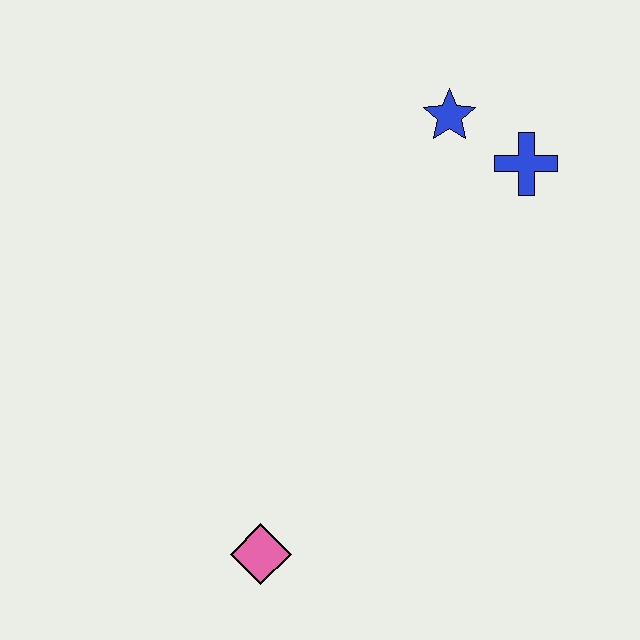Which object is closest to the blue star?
The blue cross is closest to the blue star.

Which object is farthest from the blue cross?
The pink diamond is farthest from the blue cross.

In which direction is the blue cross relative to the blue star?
The blue cross is to the right of the blue star.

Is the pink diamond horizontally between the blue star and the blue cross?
No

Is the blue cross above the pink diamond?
Yes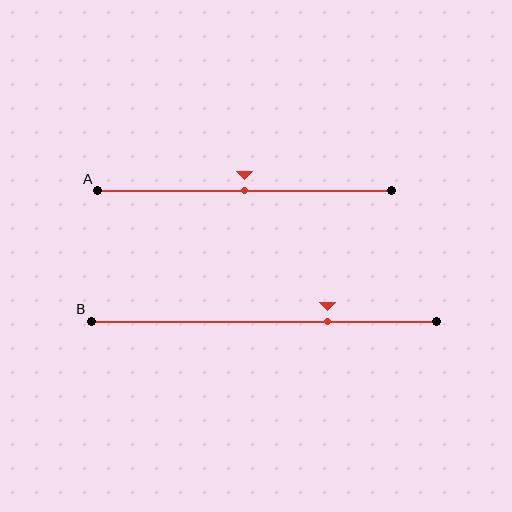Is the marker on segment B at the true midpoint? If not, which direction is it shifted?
No, the marker on segment B is shifted to the right by about 18% of the segment length.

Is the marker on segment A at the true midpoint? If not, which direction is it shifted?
Yes, the marker on segment A is at the true midpoint.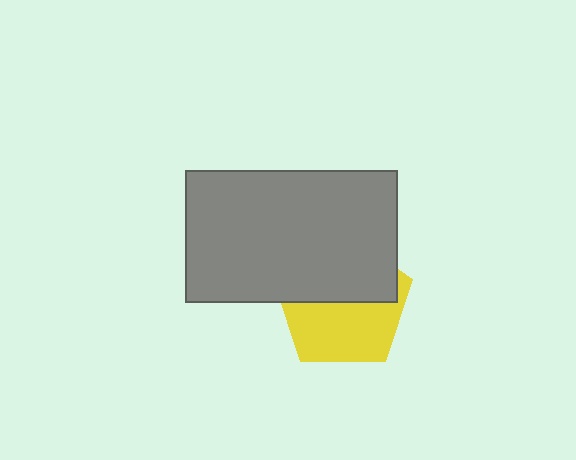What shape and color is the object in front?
The object in front is a gray rectangle.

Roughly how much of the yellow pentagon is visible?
About half of it is visible (roughly 51%).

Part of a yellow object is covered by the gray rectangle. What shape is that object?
It is a pentagon.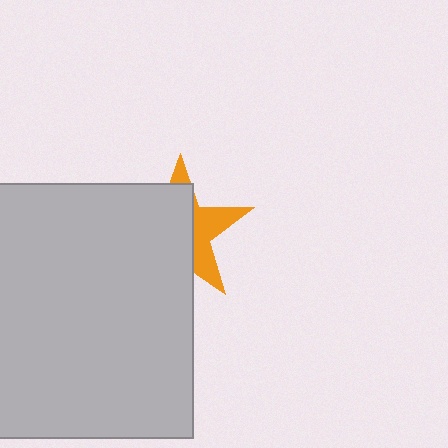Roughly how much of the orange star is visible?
A small part of it is visible (roughly 37%).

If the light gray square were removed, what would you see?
You would see the complete orange star.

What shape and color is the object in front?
The object in front is a light gray square.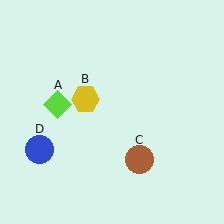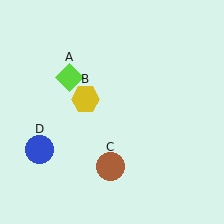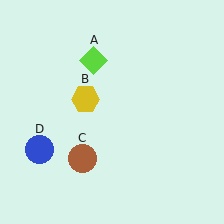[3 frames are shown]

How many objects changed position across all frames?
2 objects changed position: lime diamond (object A), brown circle (object C).